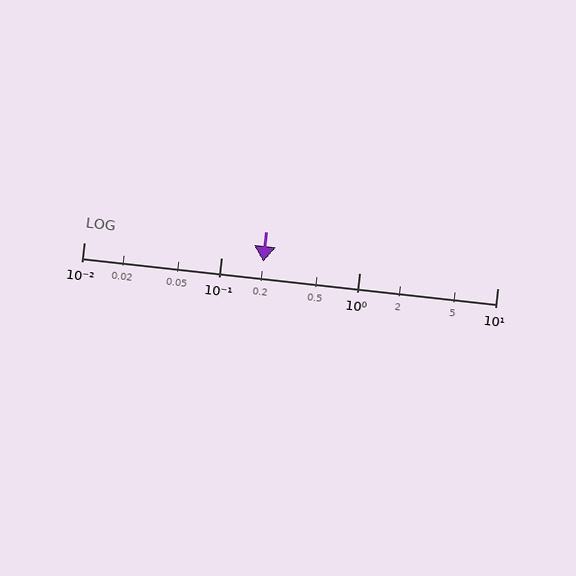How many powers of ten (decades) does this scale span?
The scale spans 3 decades, from 0.01 to 10.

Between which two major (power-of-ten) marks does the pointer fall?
The pointer is between 0.1 and 1.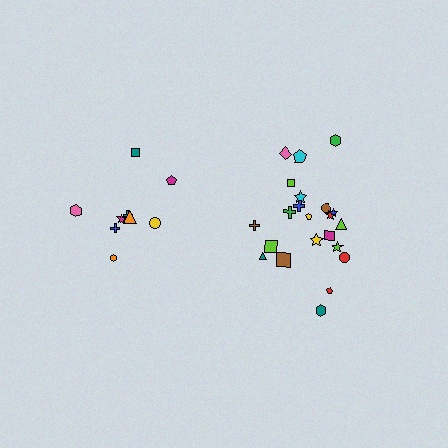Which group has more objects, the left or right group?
The right group.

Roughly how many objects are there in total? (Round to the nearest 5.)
Roughly 30 objects in total.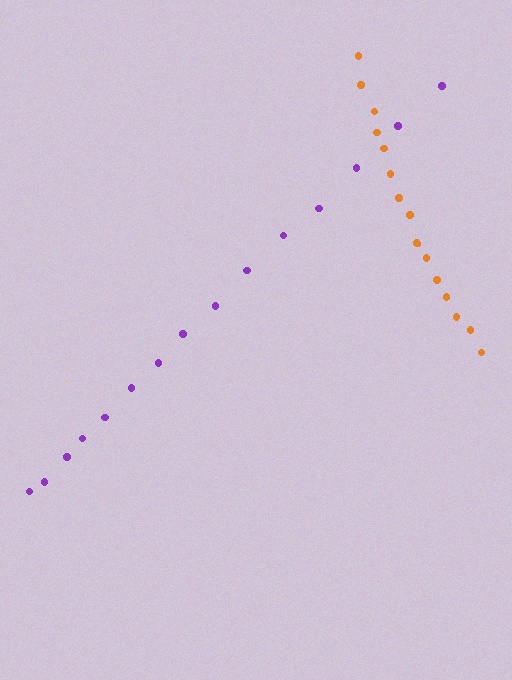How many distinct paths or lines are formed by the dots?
There are 2 distinct paths.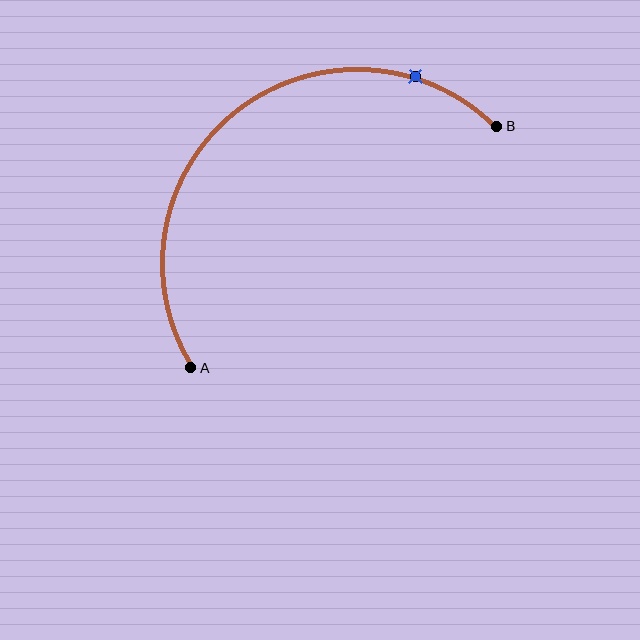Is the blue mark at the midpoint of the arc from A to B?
No. The blue mark lies on the arc but is closer to endpoint B. The arc midpoint would be at the point on the curve equidistant along the arc from both A and B.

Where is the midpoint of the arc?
The arc midpoint is the point on the curve farthest from the straight line joining A and B. It sits above and to the left of that line.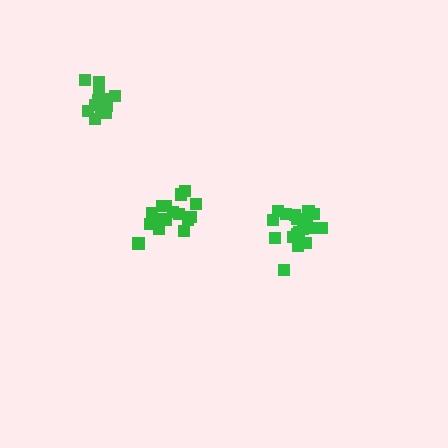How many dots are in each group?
Group 1: 16 dots, Group 2: 18 dots, Group 3: 13 dots (47 total).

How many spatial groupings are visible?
There are 3 spatial groupings.